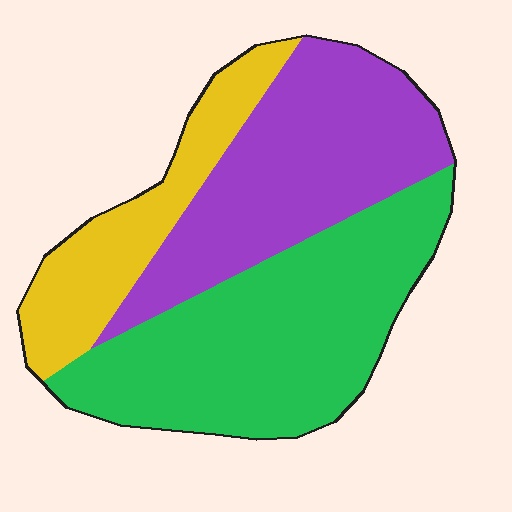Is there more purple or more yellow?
Purple.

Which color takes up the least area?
Yellow, at roughly 20%.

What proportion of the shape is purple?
Purple takes up about three eighths (3/8) of the shape.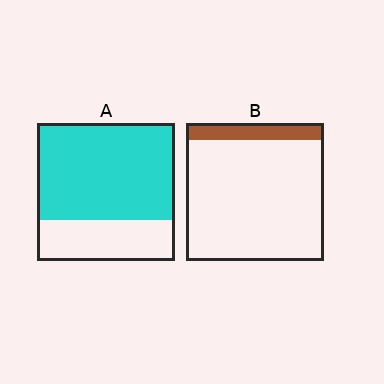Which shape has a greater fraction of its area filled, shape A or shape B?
Shape A.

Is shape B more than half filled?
No.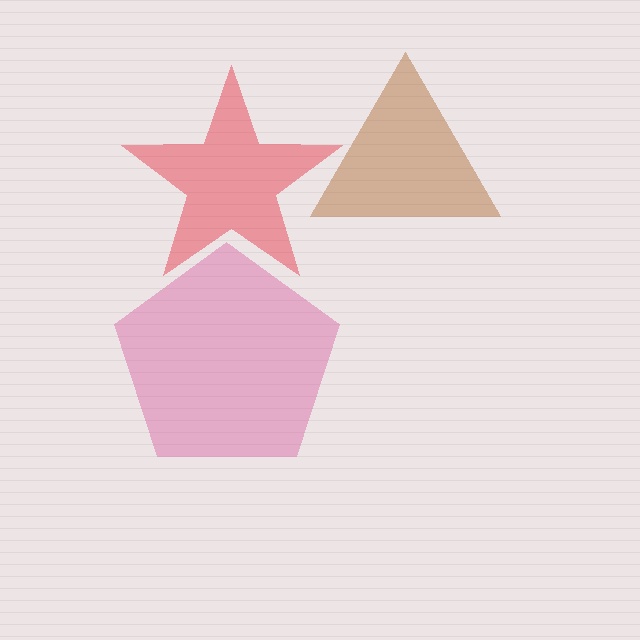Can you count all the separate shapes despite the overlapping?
Yes, there are 3 separate shapes.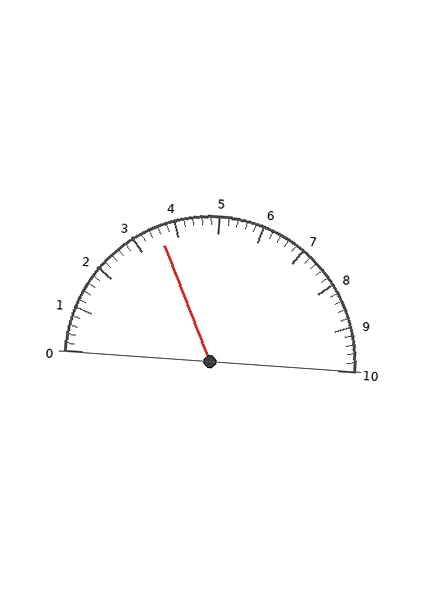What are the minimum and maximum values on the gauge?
The gauge ranges from 0 to 10.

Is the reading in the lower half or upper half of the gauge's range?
The reading is in the lower half of the range (0 to 10).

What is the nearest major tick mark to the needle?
The nearest major tick mark is 4.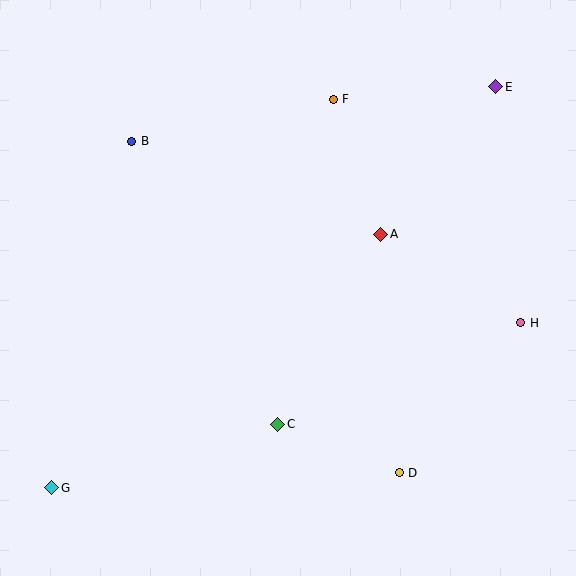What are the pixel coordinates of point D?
Point D is at (399, 473).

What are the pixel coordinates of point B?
Point B is at (132, 141).